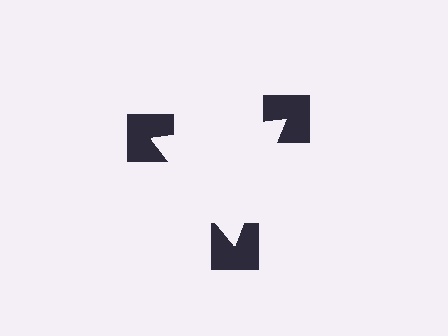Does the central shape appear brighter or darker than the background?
It typically appears slightly brighter than the background, even though no actual brightness change is drawn.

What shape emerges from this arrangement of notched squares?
An illusory triangle — its edges are inferred from the aligned wedge cuts in the notched squares, not physically drawn.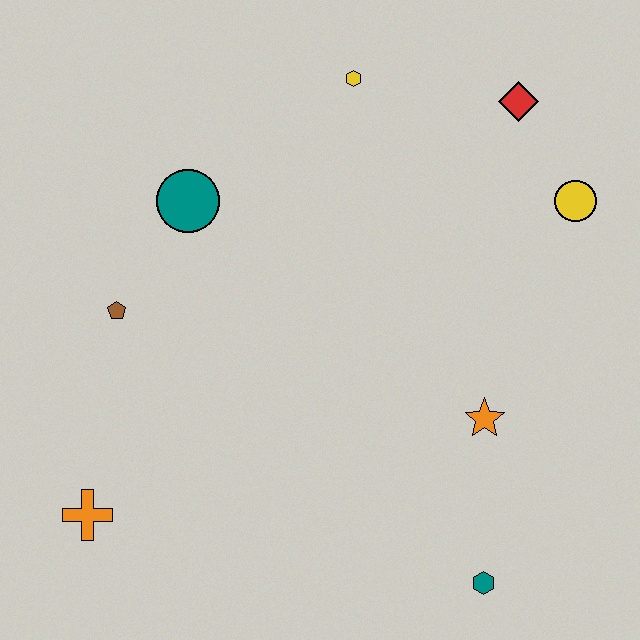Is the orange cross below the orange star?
Yes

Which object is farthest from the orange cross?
The red diamond is farthest from the orange cross.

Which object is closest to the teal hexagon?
The orange star is closest to the teal hexagon.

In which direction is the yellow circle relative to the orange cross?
The yellow circle is to the right of the orange cross.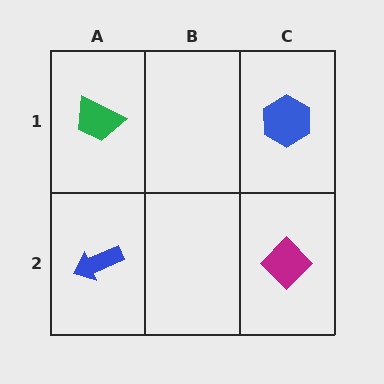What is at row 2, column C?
A magenta diamond.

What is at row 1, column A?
A green trapezoid.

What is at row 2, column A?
A blue arrow.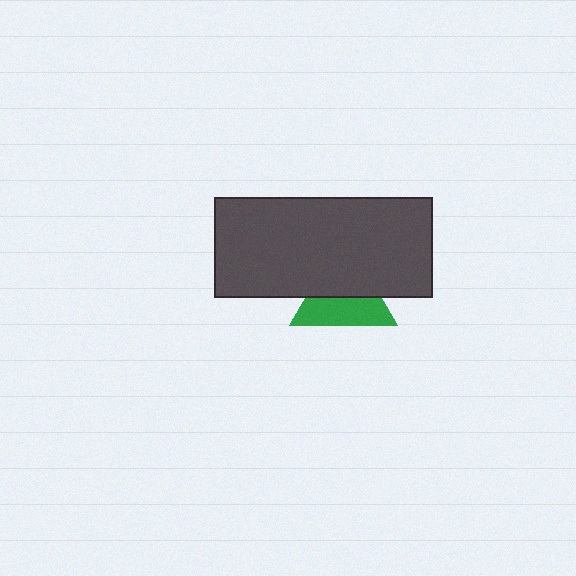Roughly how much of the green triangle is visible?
About half of it is visible (roughly 51%).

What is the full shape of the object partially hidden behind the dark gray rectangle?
The partially hidden object is a green triangle.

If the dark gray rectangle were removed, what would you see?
You would see the complete green triangle.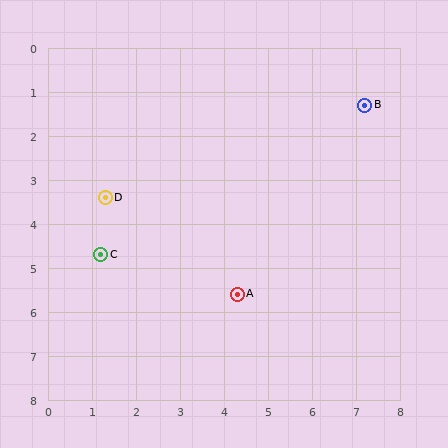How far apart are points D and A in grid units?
Points D and A are about 3.7 grid units apart.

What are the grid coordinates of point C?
Point C is at approximately (1.2, 4.7).